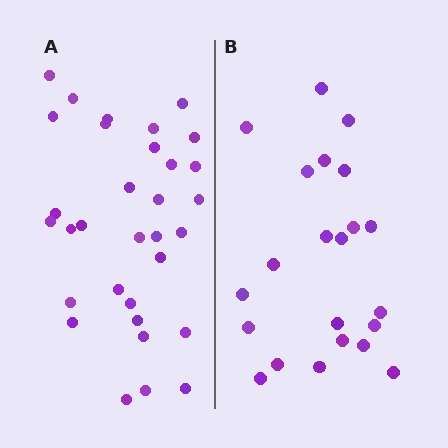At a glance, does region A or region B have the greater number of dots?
Region A (the left region) has more dots.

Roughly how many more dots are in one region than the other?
Region A has roughly 10 or so more dots than region B.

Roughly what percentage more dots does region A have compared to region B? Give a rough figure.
About 45% more.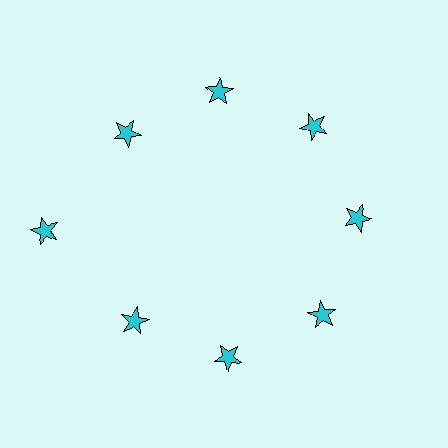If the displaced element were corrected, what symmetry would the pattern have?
It would have 8-fold rotational symmetry — the pattern would map onto itself every 45 degrees.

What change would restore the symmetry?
The symmetry would be restored by moving it inward, back onto the ring so that all 8 stars sit at equal angles and equal distance from the center.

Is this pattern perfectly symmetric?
No. The 8 cyan stars are arranged in a ring, but one element near the 9 o'clock position is pushed outward from the center, breaking the 8-fold rotational symmetry.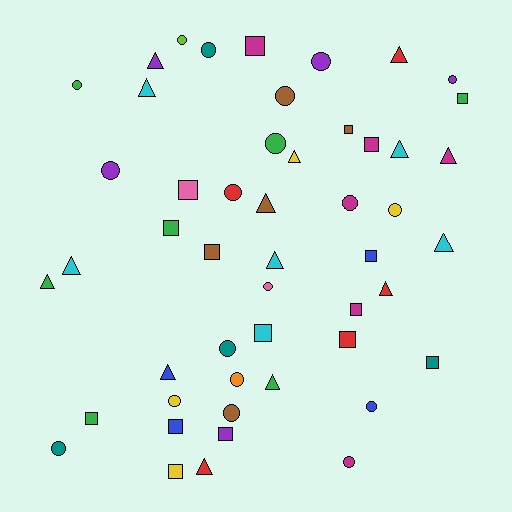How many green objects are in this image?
There are 7 green objects.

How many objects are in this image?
There are 50 objects.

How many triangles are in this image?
There are 15 triangles.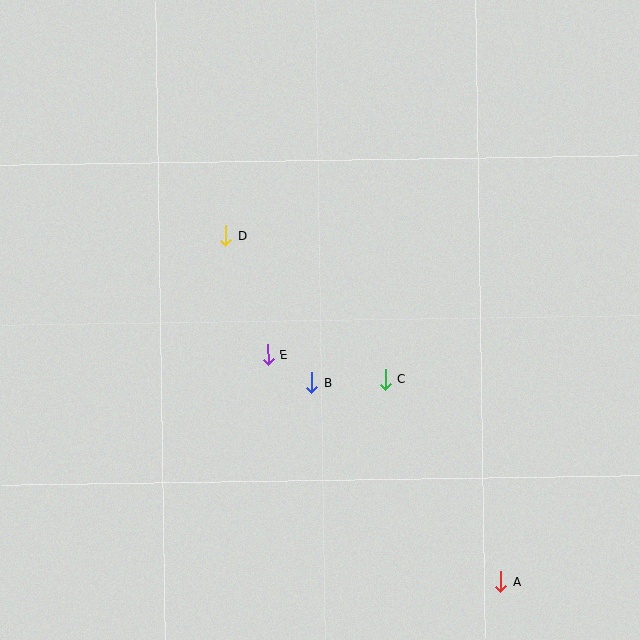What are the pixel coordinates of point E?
Point E is at (268, 355).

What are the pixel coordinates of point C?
Point C is at (385, 379).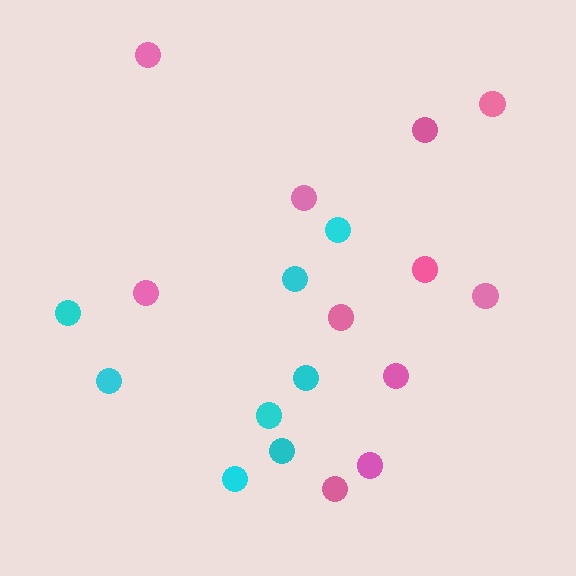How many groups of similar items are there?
There are 2 groups: one group of cyan circles (8) and one group of pink circles (11).